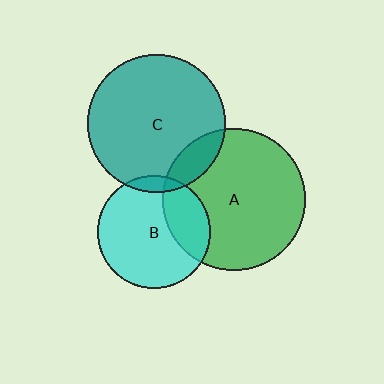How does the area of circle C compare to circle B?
Approximately 1.5 times.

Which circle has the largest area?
Circle A (green).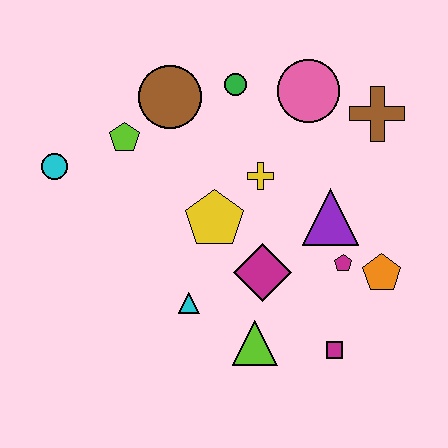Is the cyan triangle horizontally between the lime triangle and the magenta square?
No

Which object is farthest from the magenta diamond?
The cyan circle is farthest from the magenta diamond.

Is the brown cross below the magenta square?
No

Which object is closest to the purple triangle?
The magenta pentagon is closest to the purple triangle.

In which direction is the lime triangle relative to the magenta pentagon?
The lime triangle is to the left of the magenta pentagon.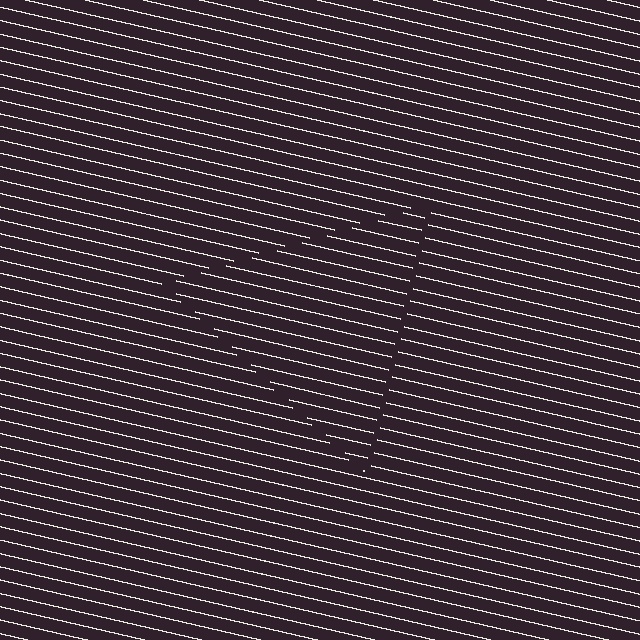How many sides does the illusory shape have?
3 sides — the line-ends trace a triangle.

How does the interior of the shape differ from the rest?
The interior of the shape contains the same grating, shifted by half a period — the contour is defined by the phase discontinuity where line-ends from the inner and outer gratings abut.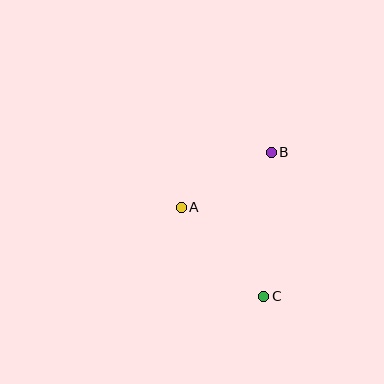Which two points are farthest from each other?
Points B and C are farthest from each other.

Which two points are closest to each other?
Points A and B are closest to each other.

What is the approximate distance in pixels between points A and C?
The distance between A and C is approximately 122 pixels.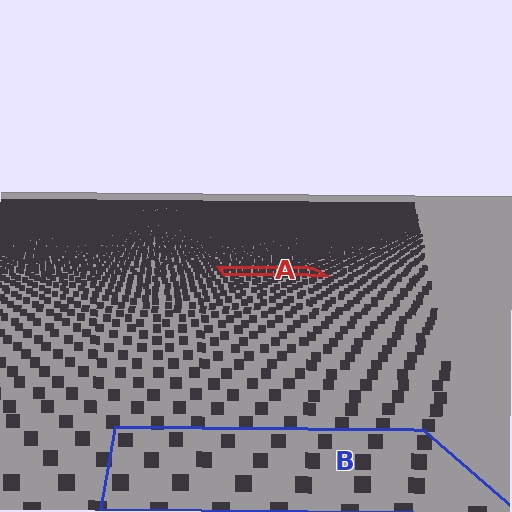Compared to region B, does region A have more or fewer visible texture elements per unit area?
Region A has more texture elements per unit area — they are packed more densely because it is farther away.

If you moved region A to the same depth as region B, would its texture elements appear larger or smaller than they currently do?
They would appear larger. At a closer depth, the same texture elements are projected at a bigger on-screen size.